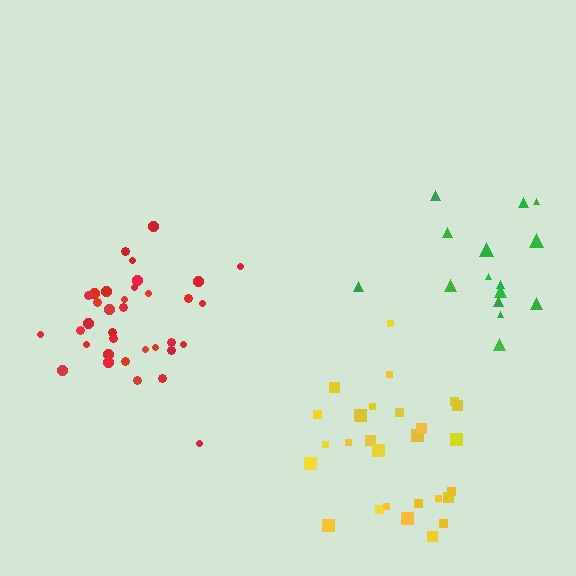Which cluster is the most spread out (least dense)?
Green.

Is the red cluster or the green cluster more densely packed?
Red.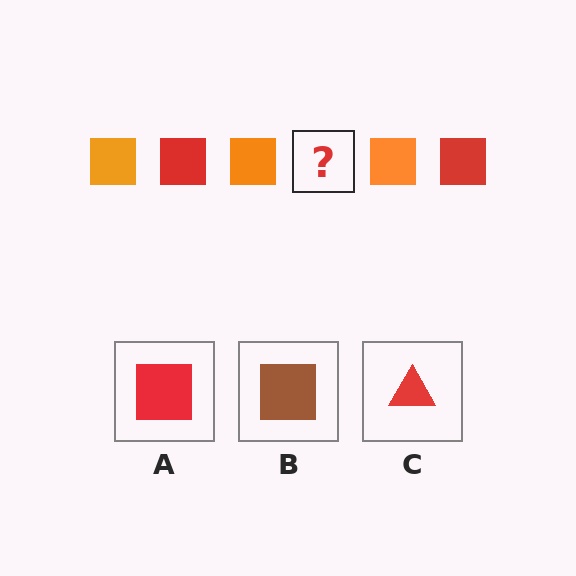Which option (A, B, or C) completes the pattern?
A.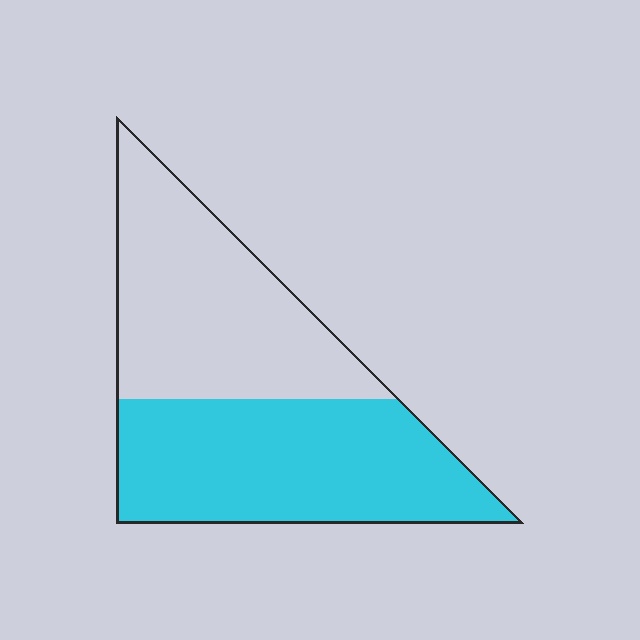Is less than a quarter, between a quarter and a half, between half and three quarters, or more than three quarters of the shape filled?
Between half and three quarters.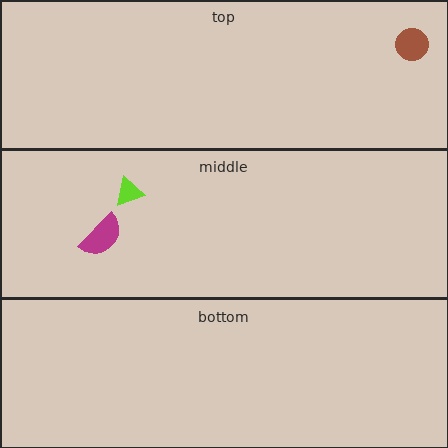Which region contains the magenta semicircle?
The middle region.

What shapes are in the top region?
The brown circle.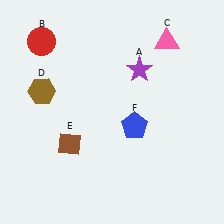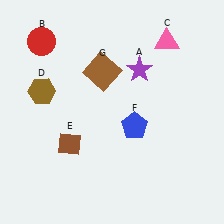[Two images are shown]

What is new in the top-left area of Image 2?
A brown square (G) was added in the top-left area of Image 2.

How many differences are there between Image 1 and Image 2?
There is 1 difference between the two images.